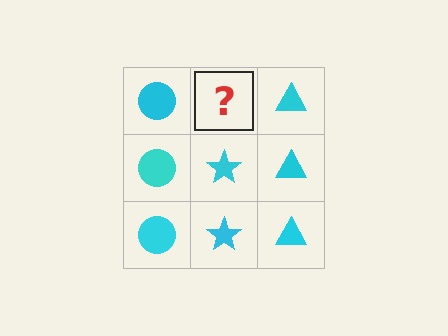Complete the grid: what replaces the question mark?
The question mark should be replaced with a cyan star.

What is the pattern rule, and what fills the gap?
The rule is that each column has a consistent shape. The gap should be filled with a cyan star.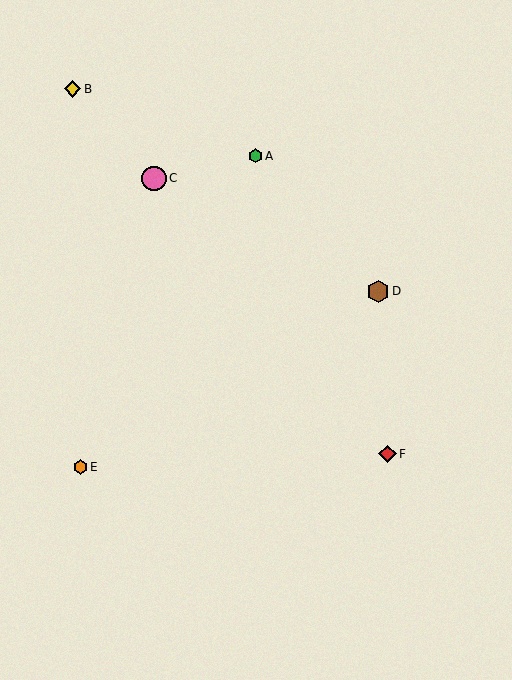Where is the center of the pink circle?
The center of the pink circle is at (154, 178).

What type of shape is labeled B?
Shape B is a yellow diamond.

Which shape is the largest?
The pink circle (labeled C) is the largest.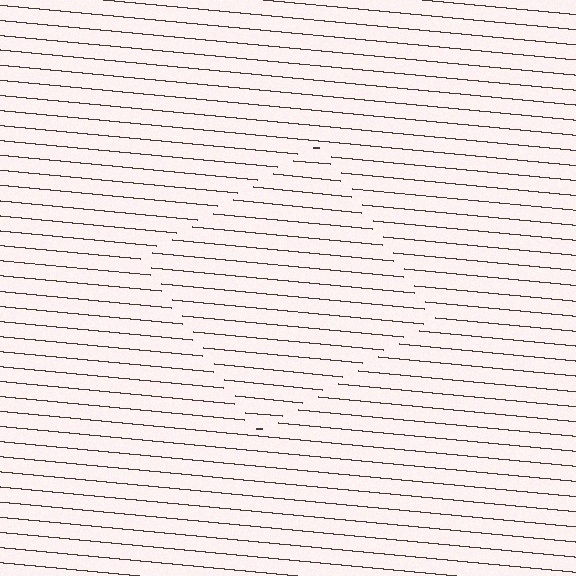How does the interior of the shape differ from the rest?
The interior of the shape contains the same grating, shifted by half a period — the contour is defined by the phase discontinuity where line-ends from the inner and outer gratings abut.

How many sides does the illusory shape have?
4 sides — the line-ends trace a square.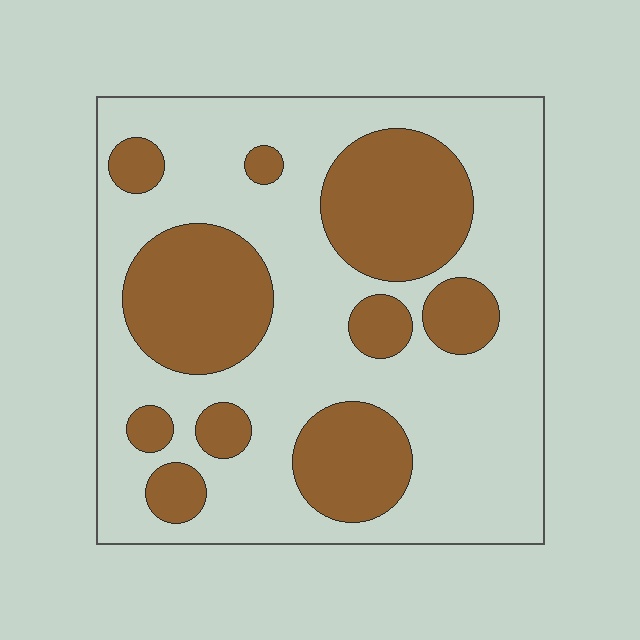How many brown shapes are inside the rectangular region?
10.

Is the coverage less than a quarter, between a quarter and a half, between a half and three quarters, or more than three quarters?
Between a quarter and a half.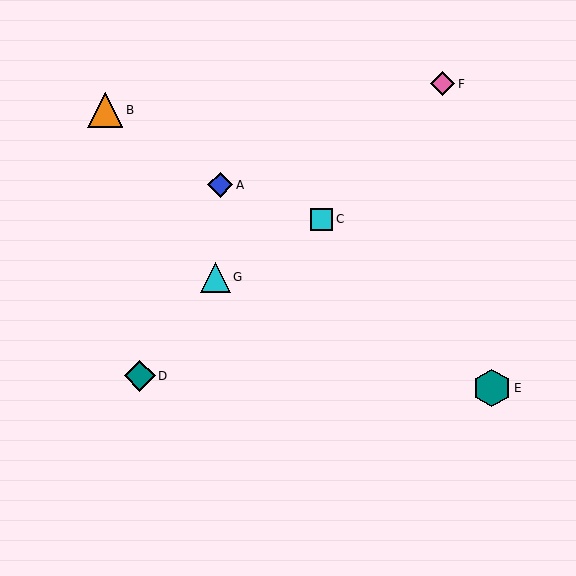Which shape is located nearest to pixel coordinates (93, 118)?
The orange triangle (labeled B) at (105, 110) is nearest to that location.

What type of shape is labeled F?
Shape F is a pink diamond.